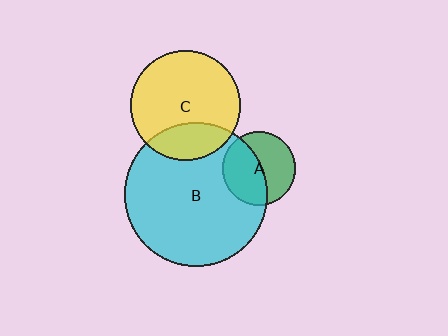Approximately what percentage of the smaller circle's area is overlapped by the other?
Approximately 50%.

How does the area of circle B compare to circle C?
Approximately 1.7 times.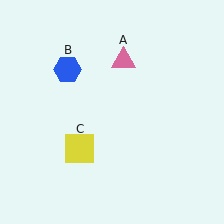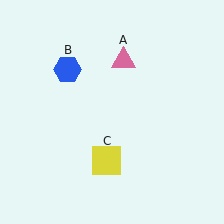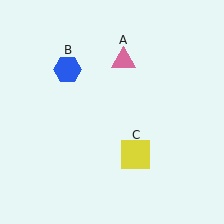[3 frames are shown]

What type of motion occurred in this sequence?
The yellow square (object C) rotated counterclockwise around the center of the scene.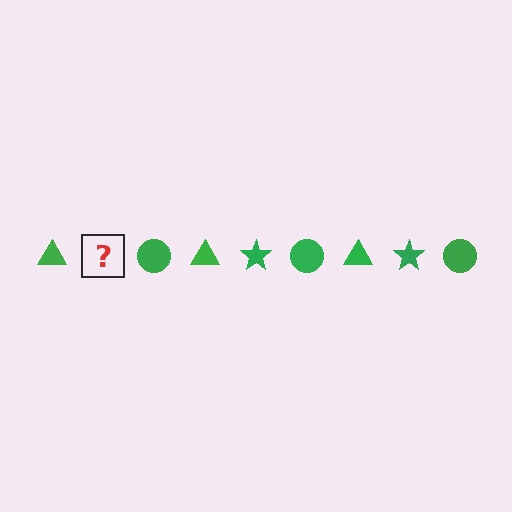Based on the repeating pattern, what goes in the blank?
The blank should be a green star.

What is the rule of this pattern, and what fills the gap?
The rule is that the pattern cycles through triangle, star, circle shapes in green. The gap should be filled with a green star.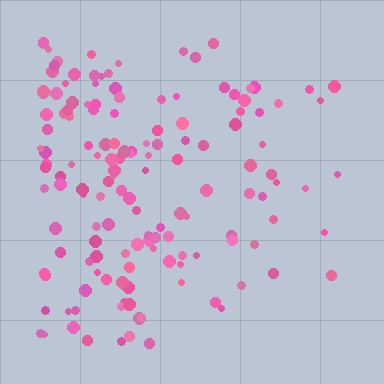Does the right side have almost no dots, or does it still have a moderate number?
Still a moderate number, just noticeably fewer than the left.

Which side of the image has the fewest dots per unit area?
The right.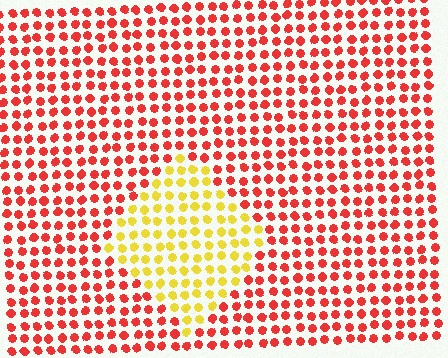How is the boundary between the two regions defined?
The boundary is defined purely by a slight shift in hue (about 55 degrees). Spacing, size, and orientation are identical on both sides.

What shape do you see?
I see a diamond.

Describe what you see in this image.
The image is filled with small red elements in a uniform arrangement. A diamond-shaped region is visible where the elements are tinted to a slightly different hue, forming a subtle color boundary.